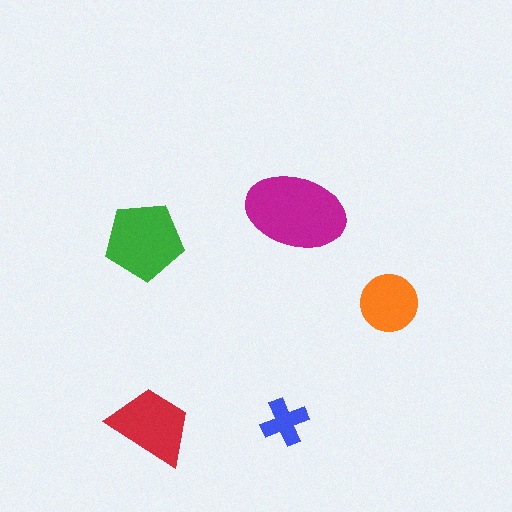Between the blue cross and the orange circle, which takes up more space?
The orange circle.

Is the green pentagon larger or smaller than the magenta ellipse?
Smaller.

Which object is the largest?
The magenta ellipse.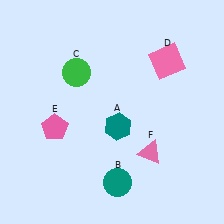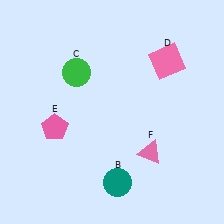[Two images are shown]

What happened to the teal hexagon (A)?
The teal hexagon (A) was removed in Image 2. It was in the bottom-right area of Image 1.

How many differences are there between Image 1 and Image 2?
There is 1 difference between the two images.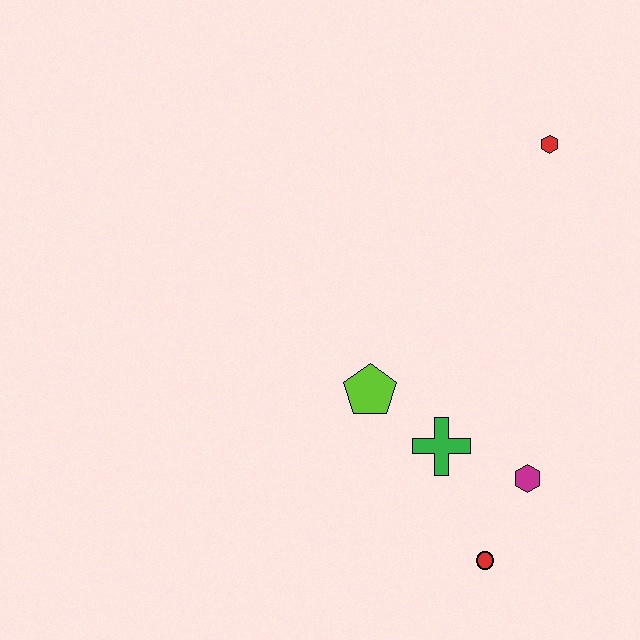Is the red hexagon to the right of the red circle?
Yes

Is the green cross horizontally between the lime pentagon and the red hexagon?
Yes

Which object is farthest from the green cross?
The red hexagon is farthest from the green cross.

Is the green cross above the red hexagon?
No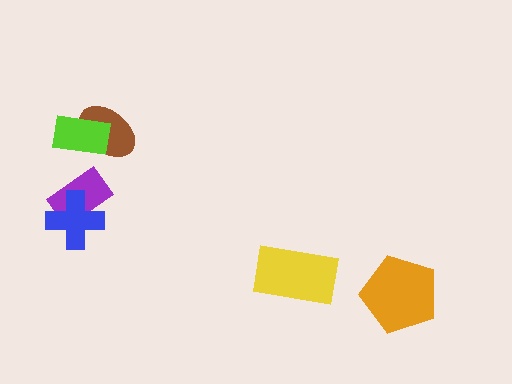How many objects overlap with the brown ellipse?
1 object overlaps with the brown ellipse.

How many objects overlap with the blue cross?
1 object overlaps with the blue cross.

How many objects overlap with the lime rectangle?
1 object overlaps with the lime rectangle.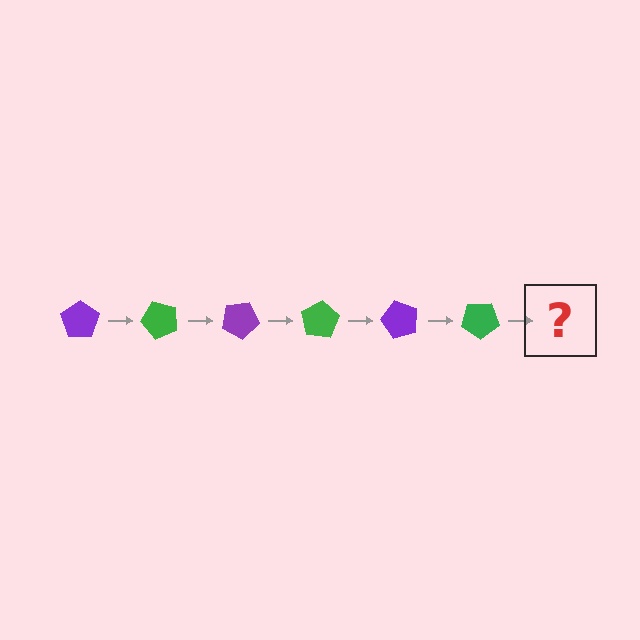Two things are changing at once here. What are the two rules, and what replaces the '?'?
The two rules are that it rotates 50 degrees each step and the color cycles through purple and green. The '?' should be a purple pentagon, rotated 300 degrees from the start.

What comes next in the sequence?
The next element should be a purple pentagon, rotated 300 degrees from the start.